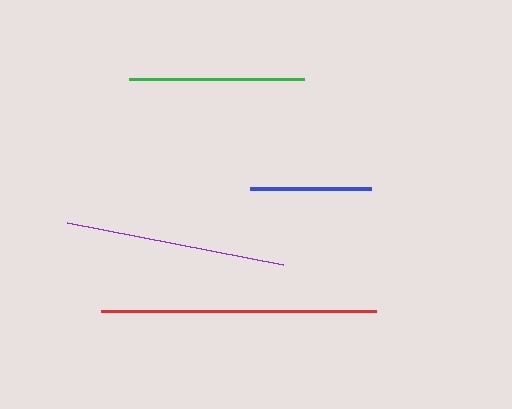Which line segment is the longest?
The red line is the longest at approximately 274 pixels.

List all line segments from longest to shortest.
From longest to shortest: red, purple, green, blue.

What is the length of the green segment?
The green segment is approximately 174 pixels long.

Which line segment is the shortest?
The blue line is the shortest at approximately 122 pixels.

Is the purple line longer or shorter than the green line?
The purple line is longer than the green line.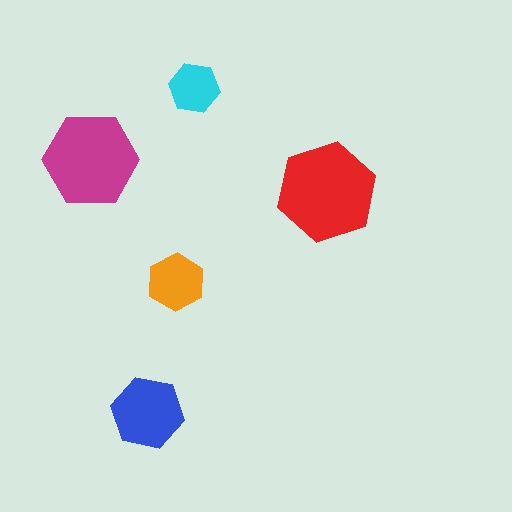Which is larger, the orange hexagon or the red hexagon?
The red one.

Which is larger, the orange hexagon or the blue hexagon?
The blue one.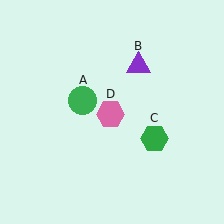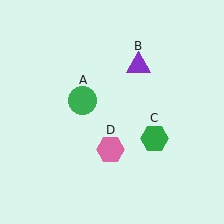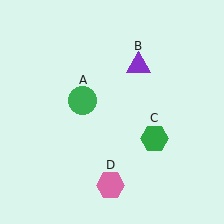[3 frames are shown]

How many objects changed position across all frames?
1 object changed position: pink hexagon (object D).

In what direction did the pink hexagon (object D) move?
The pink hexagon (object D) moved down.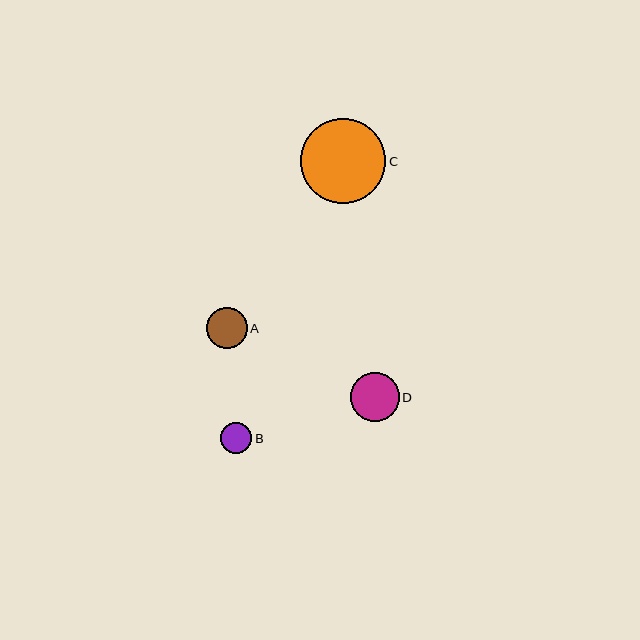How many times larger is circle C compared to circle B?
Circle C is approximately 2.7 times the size of circle B.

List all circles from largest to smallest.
From largest to smallest: C, D, A, B.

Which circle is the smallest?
Circle B is the smallest with a size of approximately 31 pixels.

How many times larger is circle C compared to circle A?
Circle C is approximately 2.1 times the size of circle A.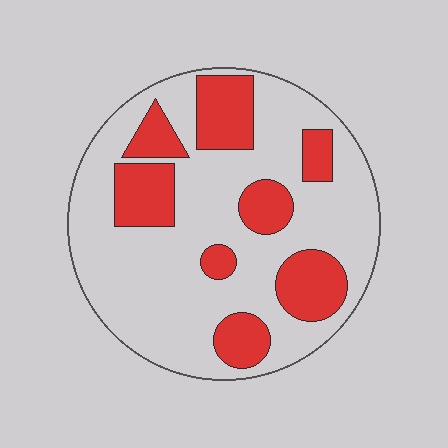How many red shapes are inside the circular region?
8.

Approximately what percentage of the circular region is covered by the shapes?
Approximately 30%.